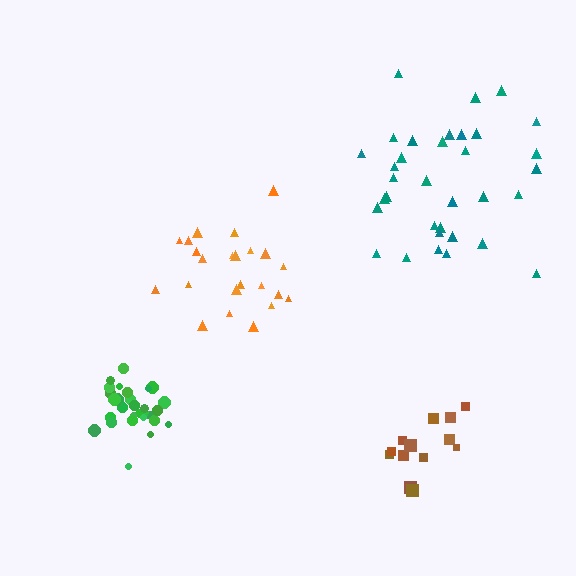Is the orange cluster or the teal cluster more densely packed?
Orange.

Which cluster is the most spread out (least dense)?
Teal.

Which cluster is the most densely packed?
Green.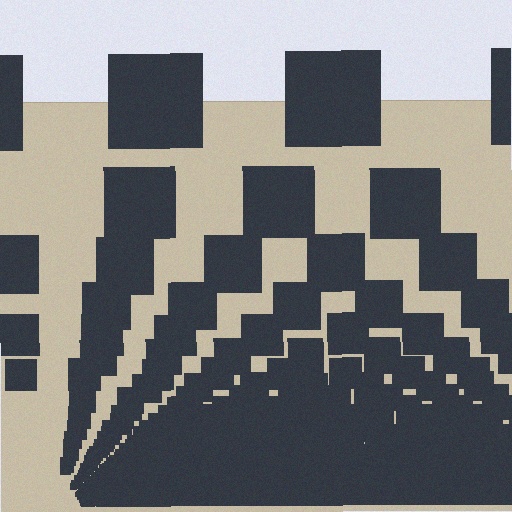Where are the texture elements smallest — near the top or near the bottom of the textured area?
Near the bottom.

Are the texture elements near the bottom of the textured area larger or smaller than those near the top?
Smaller. The gradient is inverted — elements near the bottom are smaller and denser.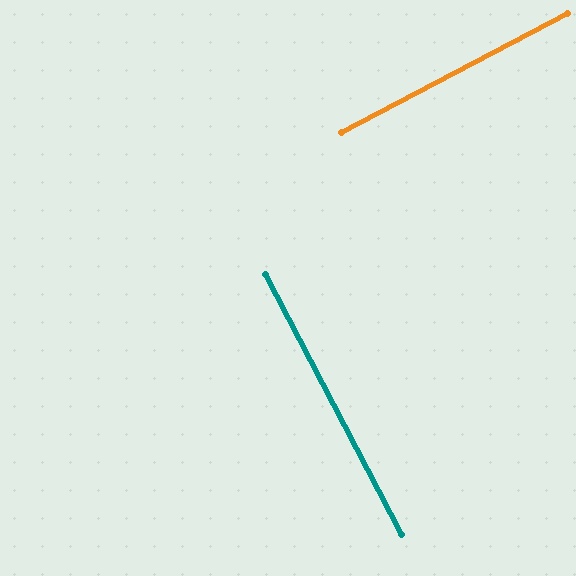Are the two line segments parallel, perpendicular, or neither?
Perpendicular — they meet at approximately 90°.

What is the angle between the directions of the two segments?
Approximately 90 degrees.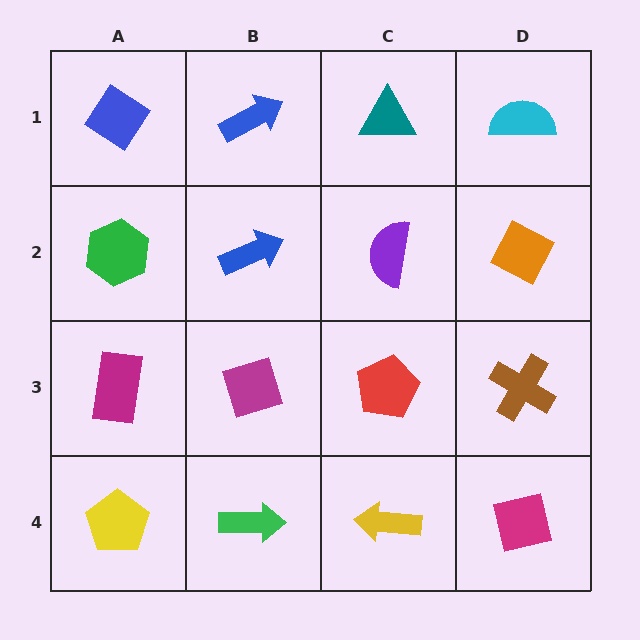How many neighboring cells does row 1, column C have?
3.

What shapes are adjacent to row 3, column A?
A green hexagon (row 2, column A), a yellow pentagon (row 4, column A), a magenta diamond (row 3, column B).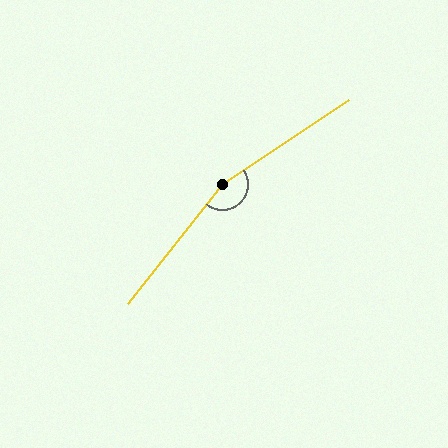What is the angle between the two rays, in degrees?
Approximately 162 degrees.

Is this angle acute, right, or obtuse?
It is obtuse.